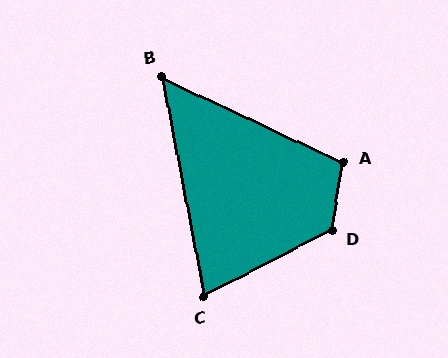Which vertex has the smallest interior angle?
B, at approximately 54 degrees.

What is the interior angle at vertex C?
Approximately 74 degrees (acute).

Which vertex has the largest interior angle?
D, at approximately 126 degrees.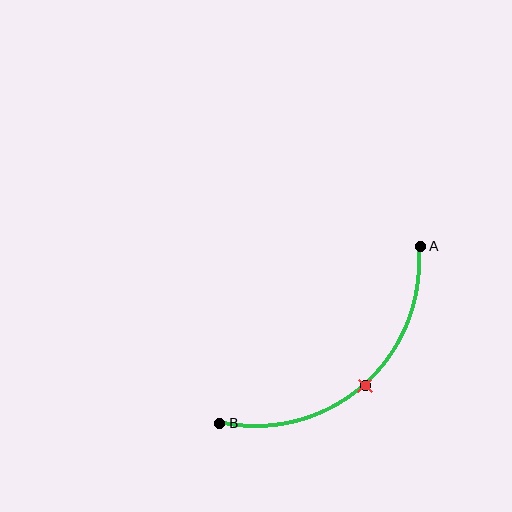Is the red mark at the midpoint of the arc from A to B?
Yes. The red mark lies on the arc at equal arc-length from both A and B — it is the arc midpoint.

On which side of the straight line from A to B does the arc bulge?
The arc bulges below and to the right of the straight line connecting A and B.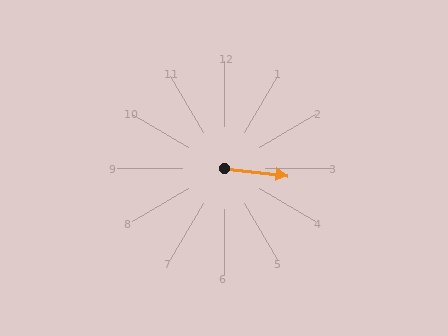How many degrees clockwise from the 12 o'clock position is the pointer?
Approximately 96 degrees.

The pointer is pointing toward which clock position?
Roughly 3 o'clock.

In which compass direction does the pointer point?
East.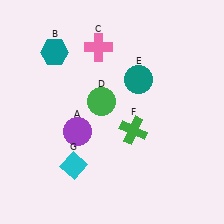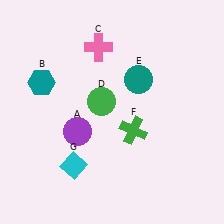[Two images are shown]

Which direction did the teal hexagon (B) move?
The teal hexagon (B) moved down.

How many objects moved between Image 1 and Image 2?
1 object moved between the two images.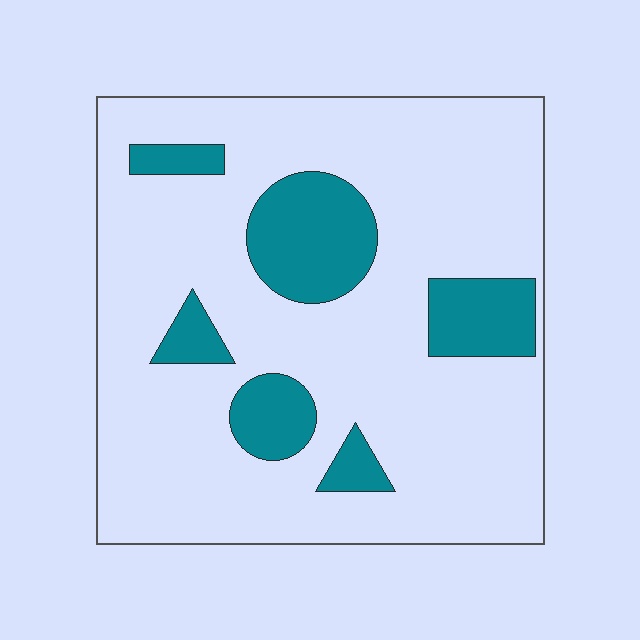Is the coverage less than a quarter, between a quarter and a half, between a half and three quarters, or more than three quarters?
Less than a quarter.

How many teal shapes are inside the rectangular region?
6.